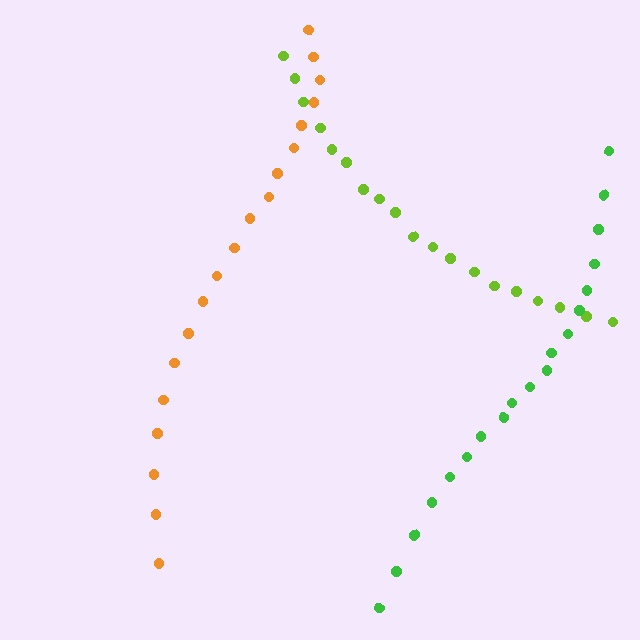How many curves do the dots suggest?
There are 3 distinct paths.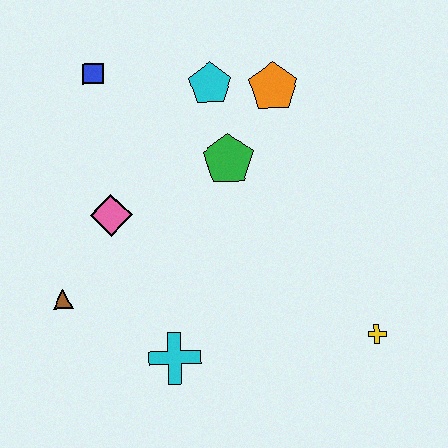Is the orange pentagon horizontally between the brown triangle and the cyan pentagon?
No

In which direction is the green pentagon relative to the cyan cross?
The green pentagon is above the cyan cross.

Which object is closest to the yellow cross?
The cyan cross is closest to the yellow cross.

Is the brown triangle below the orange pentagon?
Yes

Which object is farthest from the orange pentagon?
The brown triangle is farthest from the orange pentagon.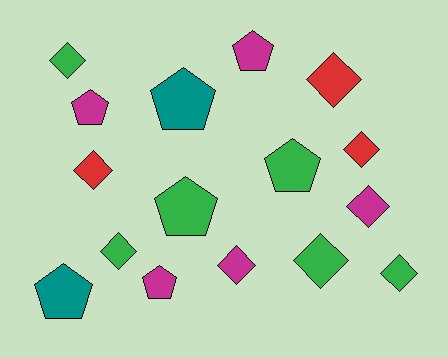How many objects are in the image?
There are 16 objects.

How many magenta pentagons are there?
There are 3 magenta pentagons.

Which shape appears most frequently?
Diamond, with 9 objects.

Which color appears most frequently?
Green, with 6 objects.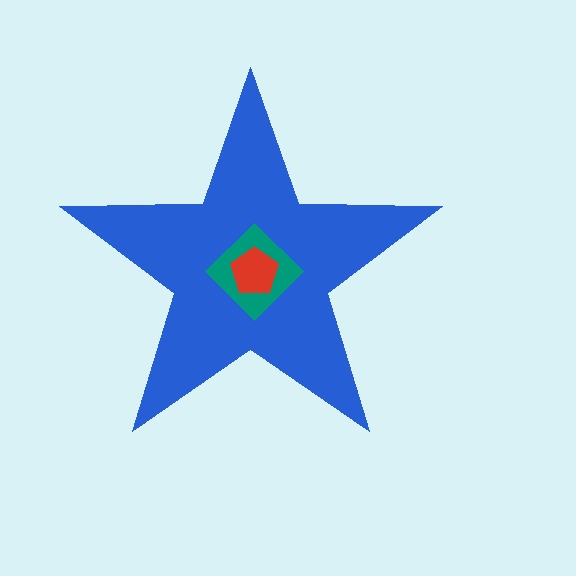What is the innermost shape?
The red pentagon.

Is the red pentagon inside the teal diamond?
Yes.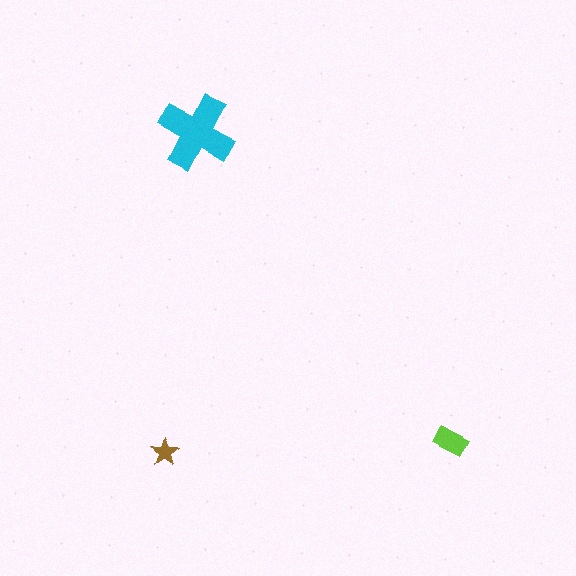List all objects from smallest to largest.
The brown star, the lime rectangle, the cyan cross.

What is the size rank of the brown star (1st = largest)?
3rd.